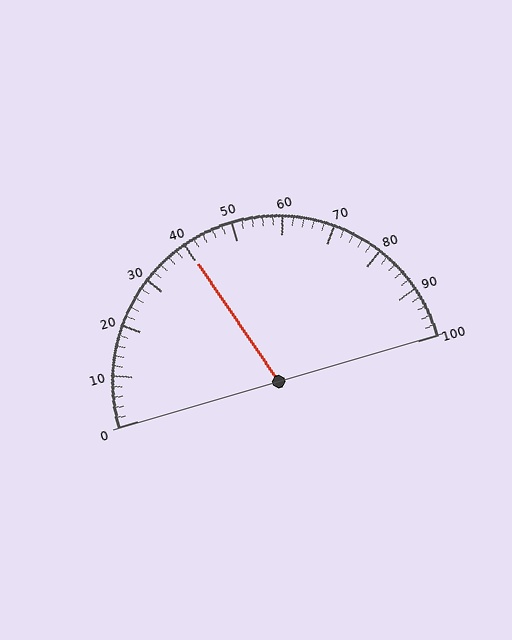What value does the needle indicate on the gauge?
The needle indicates approximately 40.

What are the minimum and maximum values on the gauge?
The gauge ranges from 0 to 100.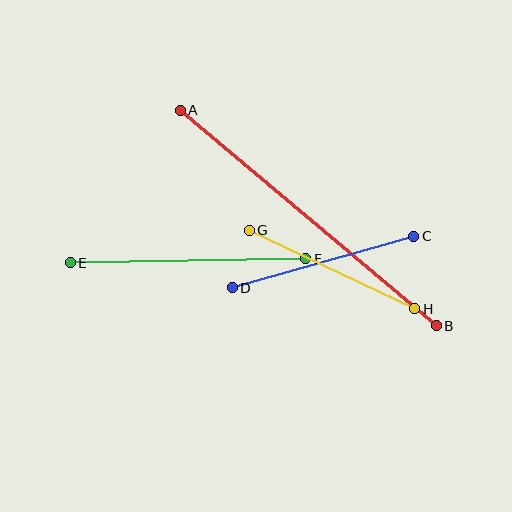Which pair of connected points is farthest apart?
Points A and B are farthest apart.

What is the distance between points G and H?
The distance is approximately 183 pixels.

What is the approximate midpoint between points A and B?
The midpoint is at approximately (308, 218) pixels.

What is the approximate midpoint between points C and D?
The midpoint is at approximately (323, 262) pixels.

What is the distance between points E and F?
The distance is approximately 235 pixels.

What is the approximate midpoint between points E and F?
The midpoint is at approximately (188, 261) pixels.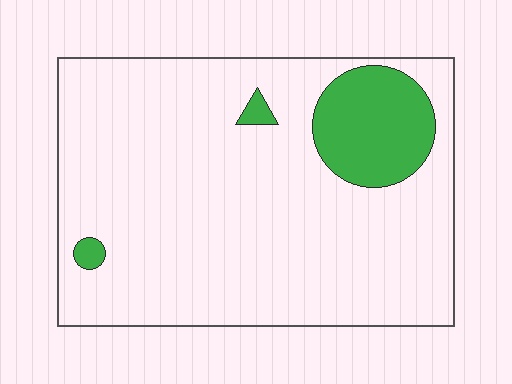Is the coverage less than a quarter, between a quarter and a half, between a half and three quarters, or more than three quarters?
Less than a quarter.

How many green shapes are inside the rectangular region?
3.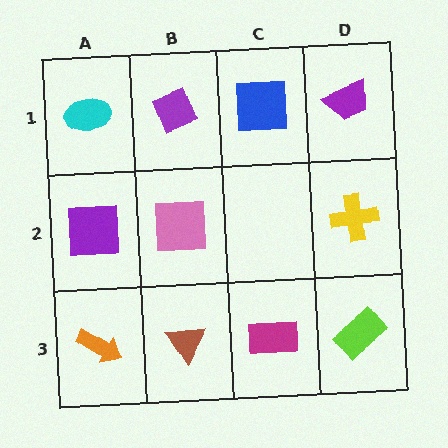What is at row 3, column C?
A magenta rectangle.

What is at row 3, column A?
An orange arrow.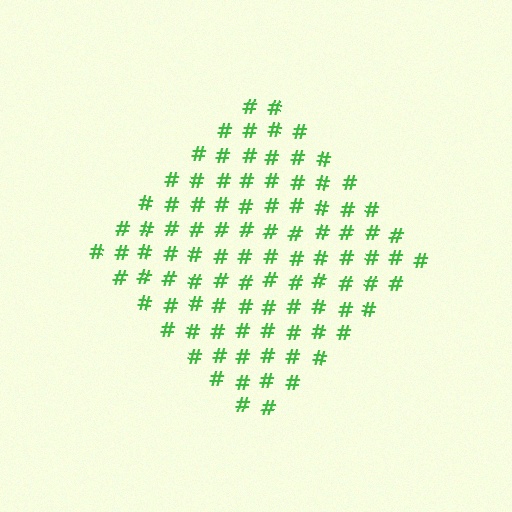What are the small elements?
The small elements are hash symbols.